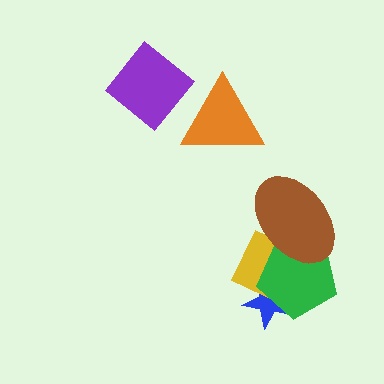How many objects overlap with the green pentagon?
3 objects overlap with the green pentagon.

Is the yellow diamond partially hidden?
Yes, it is partially covered by another shape.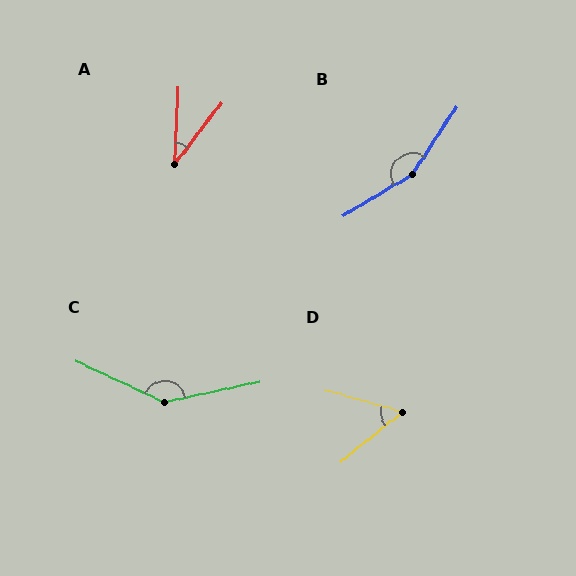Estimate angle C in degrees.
Approximately 143 degrees.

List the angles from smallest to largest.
A (35°), D (55°), C (143°), B (155°).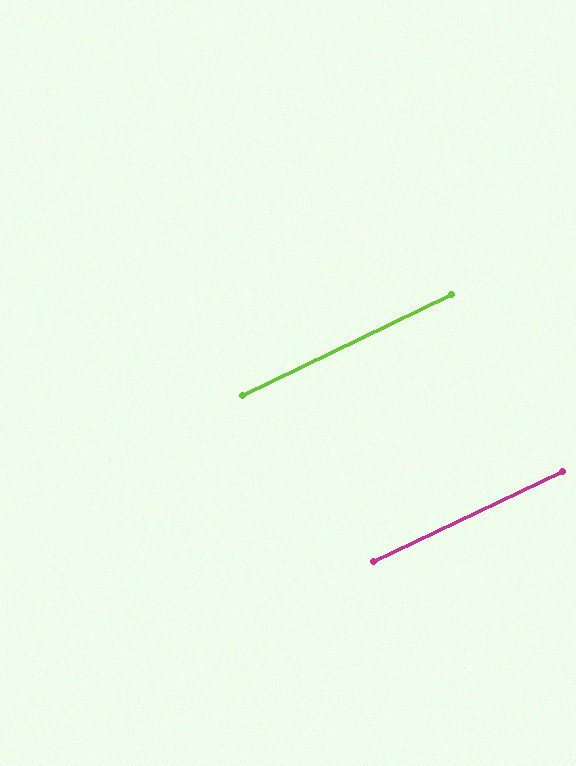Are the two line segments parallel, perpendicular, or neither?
Parallel — their directions differ by only 0.3°.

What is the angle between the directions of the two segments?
Approximately 0 degrees.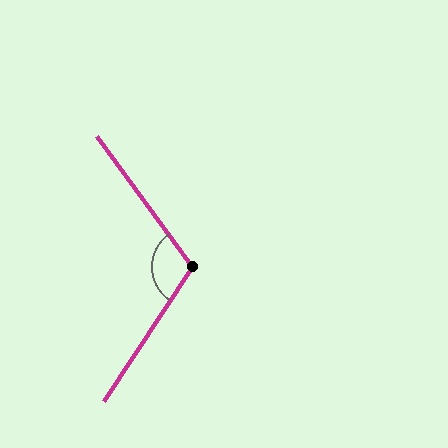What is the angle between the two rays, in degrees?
Approximately 111 degrees.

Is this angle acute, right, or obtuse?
It is obtuse.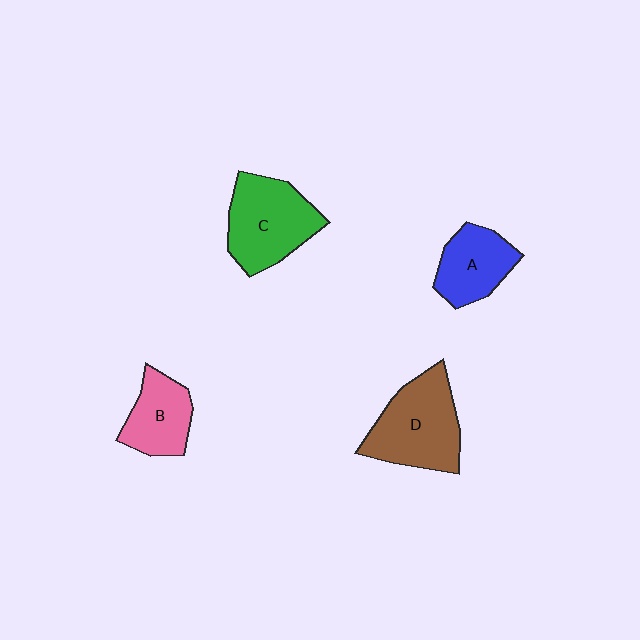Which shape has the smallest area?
Shape B (pink).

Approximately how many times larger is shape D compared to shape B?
Approximately 1.6 times.